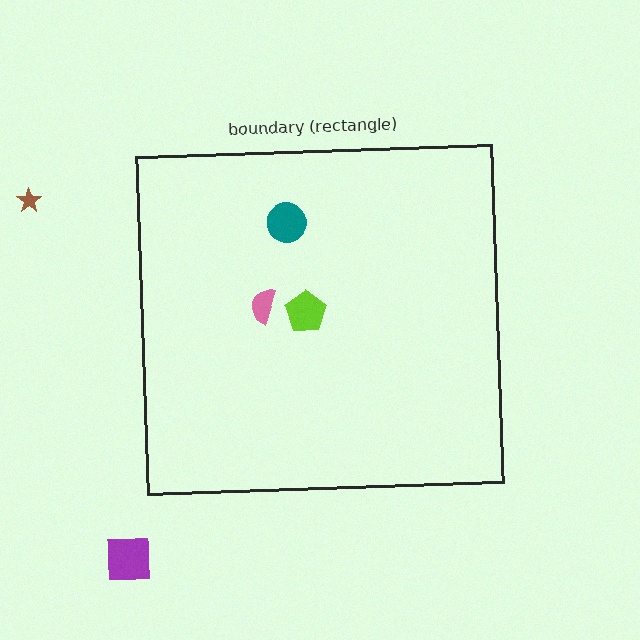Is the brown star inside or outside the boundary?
Outside.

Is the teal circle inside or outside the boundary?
Inside.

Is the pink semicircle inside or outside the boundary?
Inside.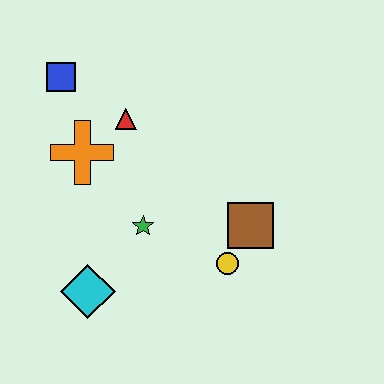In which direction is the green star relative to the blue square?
The green star is below the blue square.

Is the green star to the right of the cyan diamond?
Yes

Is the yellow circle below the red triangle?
Yes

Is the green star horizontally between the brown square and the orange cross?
Yes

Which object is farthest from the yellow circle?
The blue square is farthest from the yellow circle.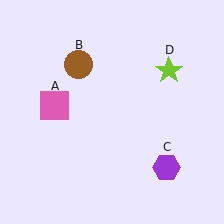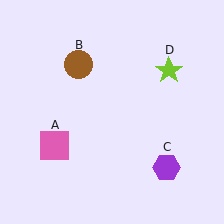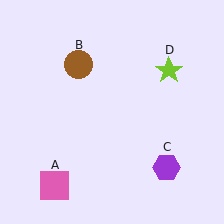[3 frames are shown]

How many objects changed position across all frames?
1 object changed position: pink square (object A).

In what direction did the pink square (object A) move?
The pink square (object A) moved down.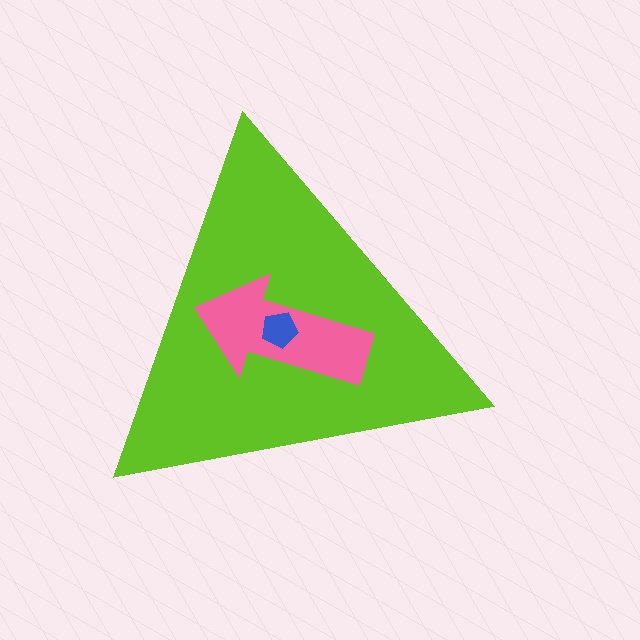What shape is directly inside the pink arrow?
The blue pentagon.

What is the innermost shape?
The blue pentagon.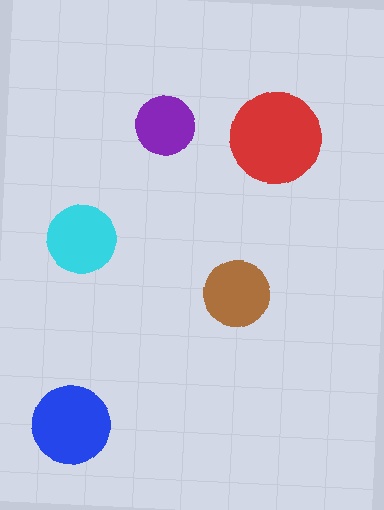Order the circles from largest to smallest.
the red one, the blue one, the cyan one, the brown one, the purple one.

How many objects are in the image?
There are 5 objects in the image.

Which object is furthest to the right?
The red circle is rightmost.